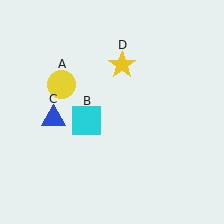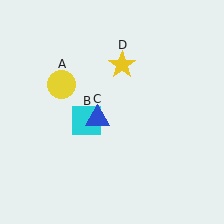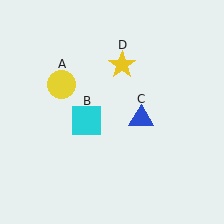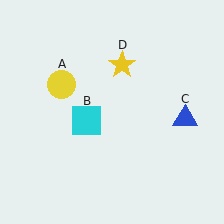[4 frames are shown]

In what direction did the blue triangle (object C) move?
The blue triangle (object C) moved right.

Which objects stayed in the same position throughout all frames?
Yellow circle (object A) and cyan square (object B) and yellow star (object D) remained stationary.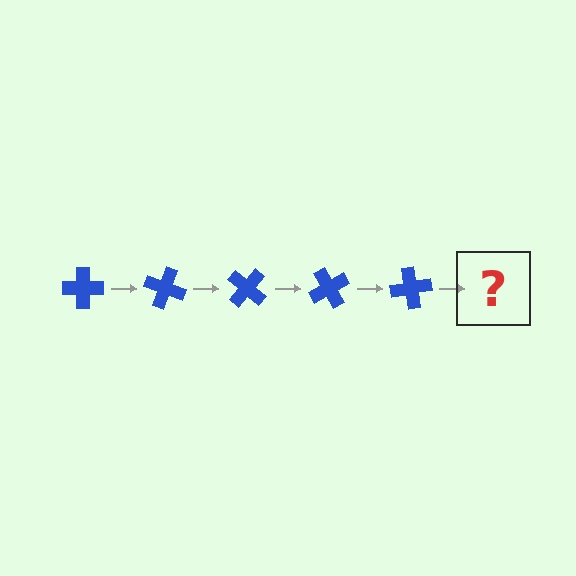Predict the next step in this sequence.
The next step is a blue cross rotated 100 degrees.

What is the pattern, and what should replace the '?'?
The pattern is that the cross rotates 20 degrees each step. The '?' should be a blue cross rotated 100 degrees.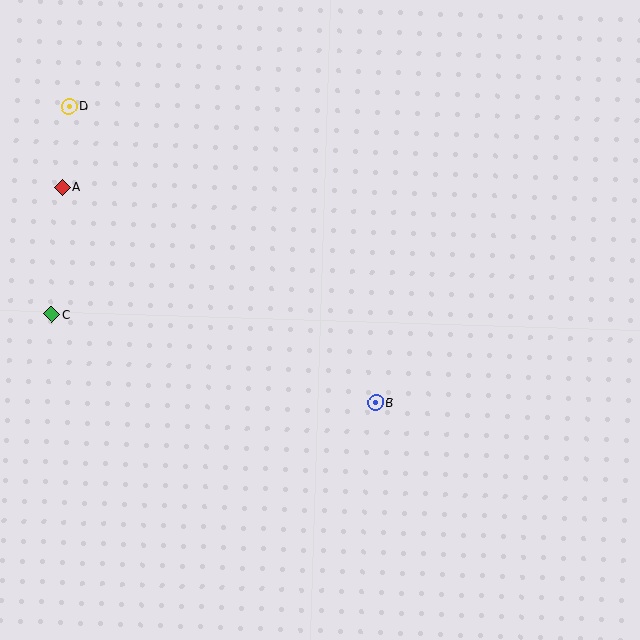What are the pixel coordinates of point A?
Point A is at (62, 187).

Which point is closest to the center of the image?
Point B at (376, 403) is closest to the center.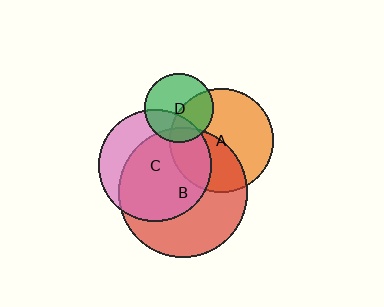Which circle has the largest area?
Circle B (red).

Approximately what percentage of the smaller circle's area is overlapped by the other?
Approximately 70%.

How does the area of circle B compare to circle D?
Approximately 3.5 times.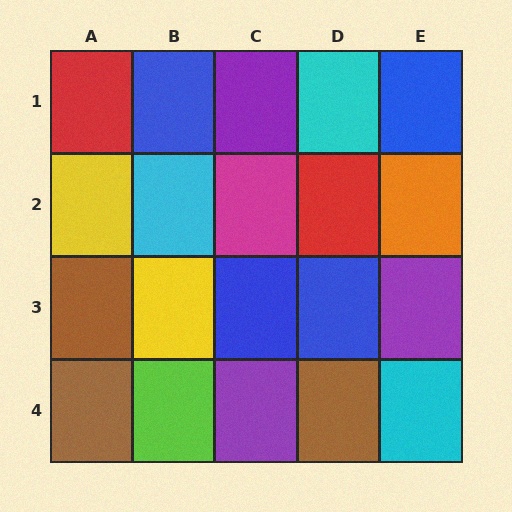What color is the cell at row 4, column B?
Lime.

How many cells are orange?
1 cell is orange.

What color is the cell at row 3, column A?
Brown.